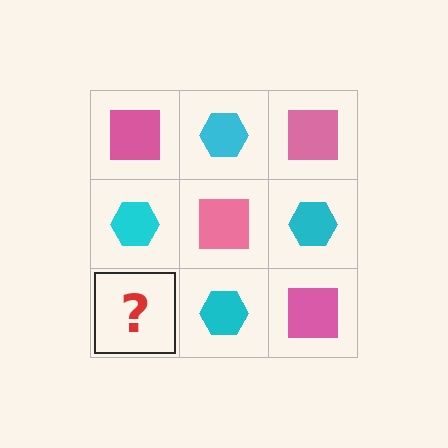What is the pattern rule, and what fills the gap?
The rule is that it alternates pink square and cyan hexagon in a checkerboard pattern. The gap should be filled with a pink square.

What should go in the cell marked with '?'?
The missing cell should contain a pink square.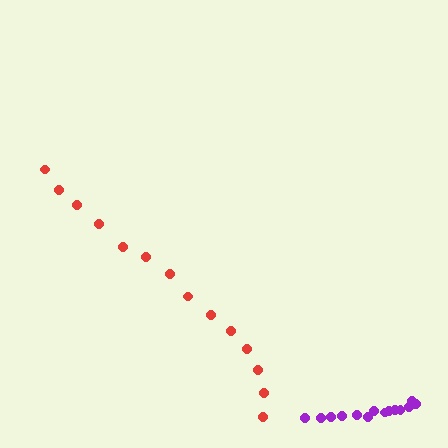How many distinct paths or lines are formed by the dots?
There are 2 distinct paths.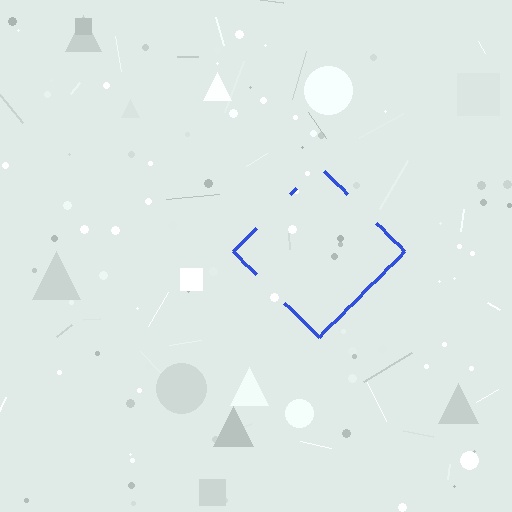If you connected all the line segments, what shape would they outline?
They would outline a diamond.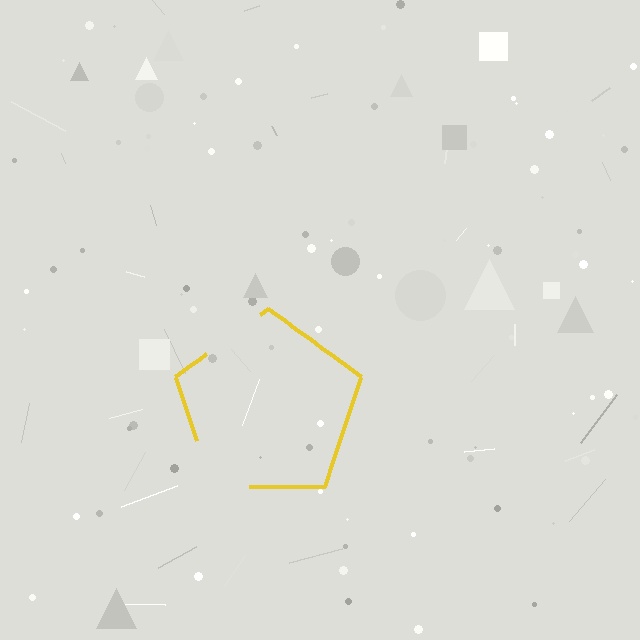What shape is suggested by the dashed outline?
The dashed outline suggests a pentagon.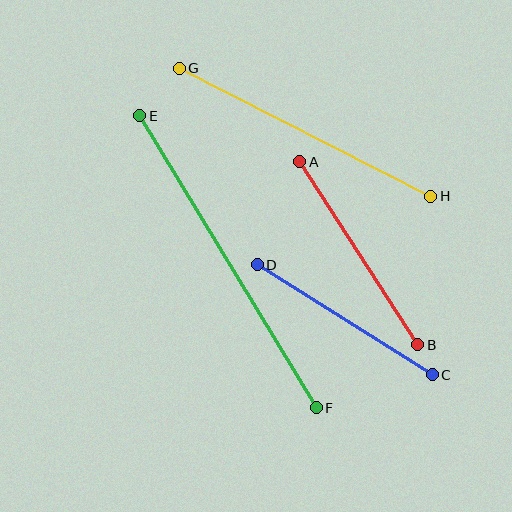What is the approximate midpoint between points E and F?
The midpoint is at approximately (228, 262) pixels.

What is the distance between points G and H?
The distance is approximately 282 pixels.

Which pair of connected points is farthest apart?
Points E and F are farthest apart.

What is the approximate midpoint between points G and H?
The midpoint is at approximately (305, 132) pixels.